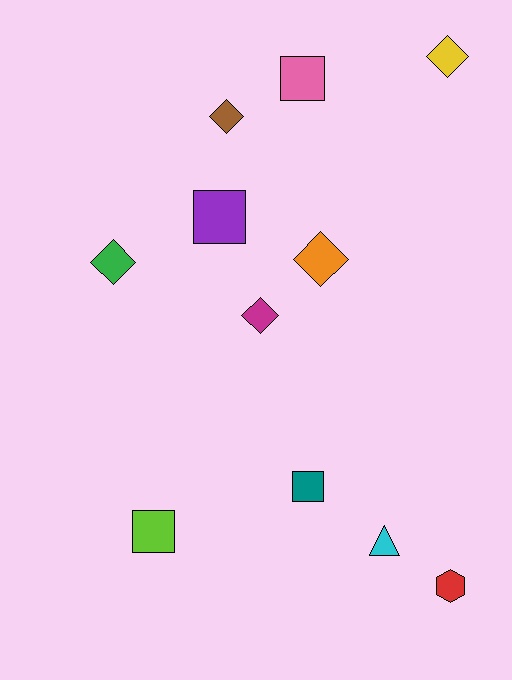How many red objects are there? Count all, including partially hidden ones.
There is 1 red object.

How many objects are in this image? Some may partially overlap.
There are 11 objects.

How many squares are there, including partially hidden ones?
There are 4 squares.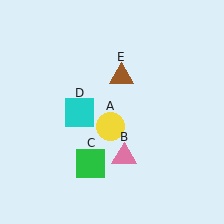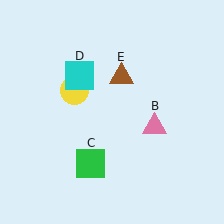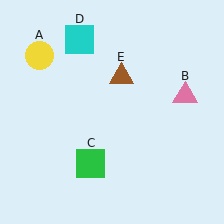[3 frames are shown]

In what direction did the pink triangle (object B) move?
The pink triangle (object B) moved up and to the right.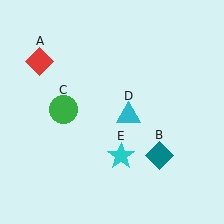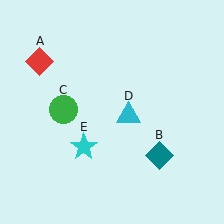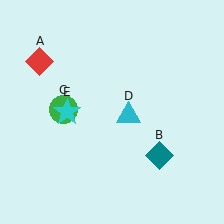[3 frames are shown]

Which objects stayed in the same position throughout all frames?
Red diamond (object A) and teal diamond (object B) and green circle (object C) and cyan triangle (object D) remained stationary.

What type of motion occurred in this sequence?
The cyan star (object E) rotated clockwise around the center of the scene.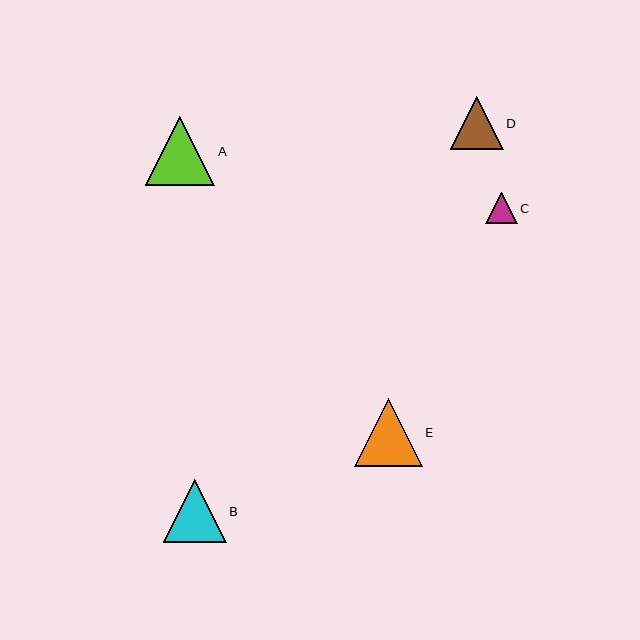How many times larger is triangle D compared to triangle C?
Triangle D is approximately 1.7 times the size of triangle C.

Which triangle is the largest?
Triangle A is the largest with a size of approximately 69 pixels.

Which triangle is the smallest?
Triangle C is the smallest with a size of approximately 31 pixels.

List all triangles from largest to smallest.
From largest to smallest: A, E, B, D, C.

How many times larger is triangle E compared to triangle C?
Triangle E is approximately 2.2 times the size of triangle C.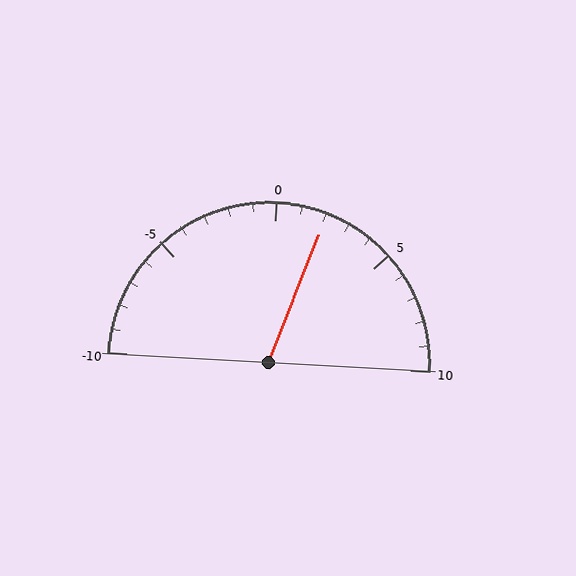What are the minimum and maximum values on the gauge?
The gauge ranges from -10 to 10.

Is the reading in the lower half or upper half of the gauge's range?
The reading is in the upper half of the range (-10 to 10).